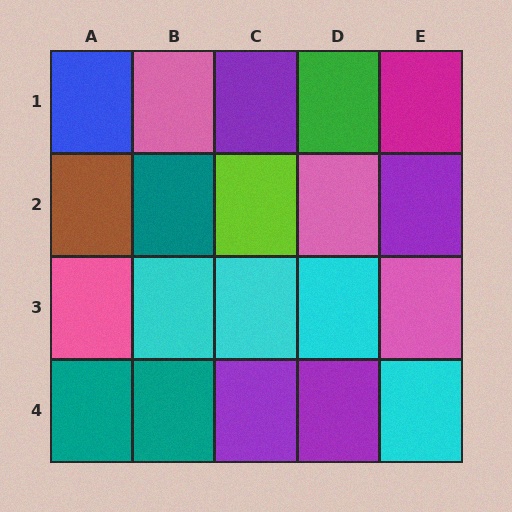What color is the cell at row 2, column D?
Pink.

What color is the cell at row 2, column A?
Brown.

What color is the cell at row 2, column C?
Lime.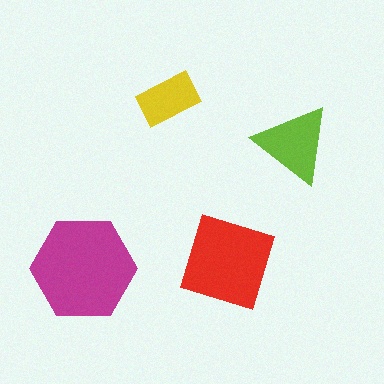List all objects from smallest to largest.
The yellow rectangle, the lime triangle, the red diamond, the magenta hexagon.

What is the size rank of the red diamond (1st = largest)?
2nd.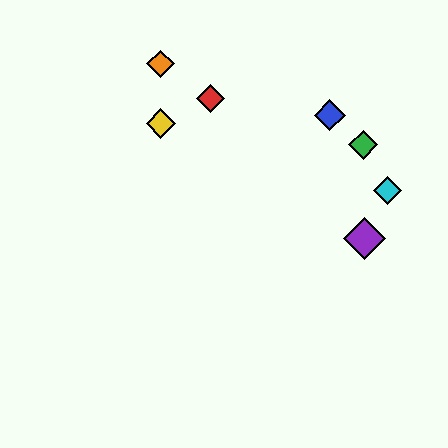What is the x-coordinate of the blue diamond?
The blue diamond is at x≈330.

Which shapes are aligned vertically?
The yellow diamond, the orange diamond are aligned vertically.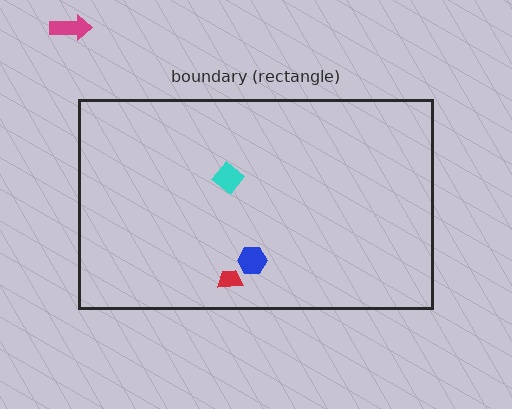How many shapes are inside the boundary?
3 inside, 1 outside.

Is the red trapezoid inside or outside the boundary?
Inside.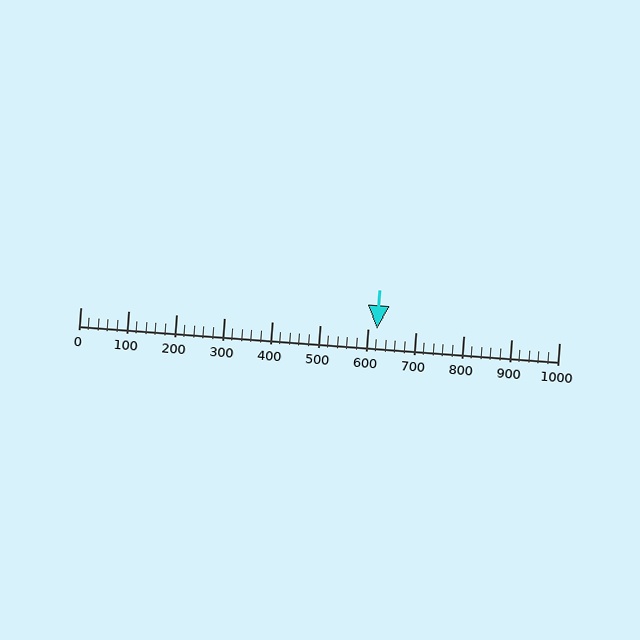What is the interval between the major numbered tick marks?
The major tick marks are spaced 100 units apart.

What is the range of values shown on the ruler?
The ruler shows values from 0 to 1000.